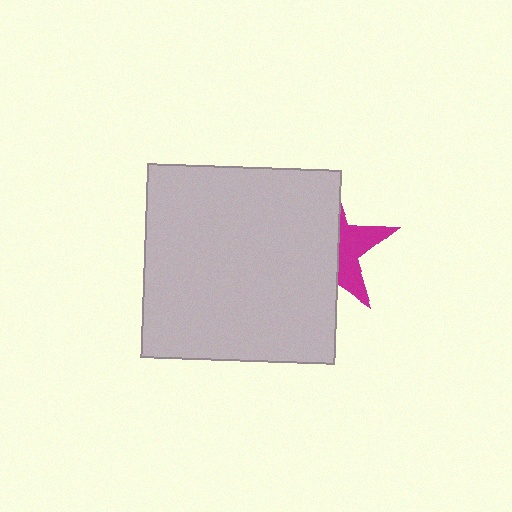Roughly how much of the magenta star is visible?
A small part of it is visible (roughly 36%).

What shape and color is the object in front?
The object in front is a light gray square.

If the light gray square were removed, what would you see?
You would see the complete magenta star.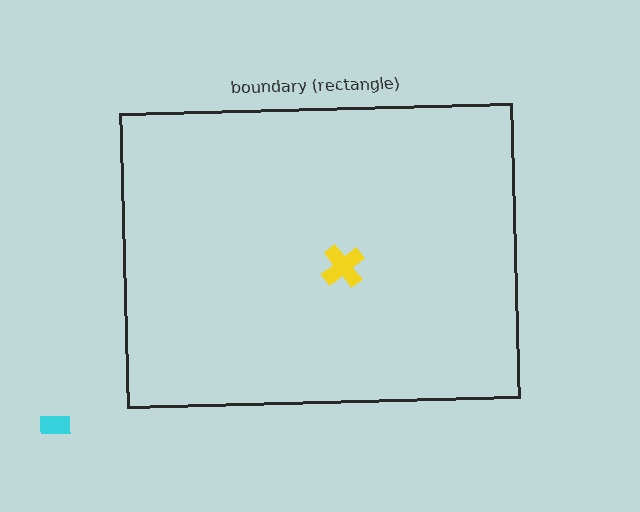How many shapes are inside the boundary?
1 inside, 1 outside.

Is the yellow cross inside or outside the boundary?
Inside.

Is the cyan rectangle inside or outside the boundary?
Outside.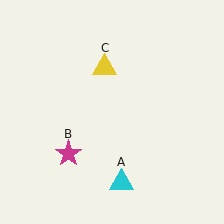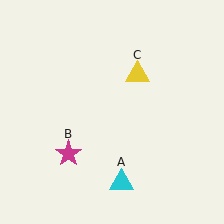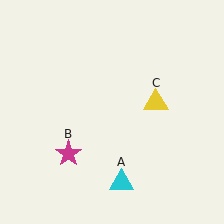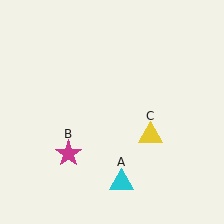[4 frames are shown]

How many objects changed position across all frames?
1 object changed position: yellow triangle (object C).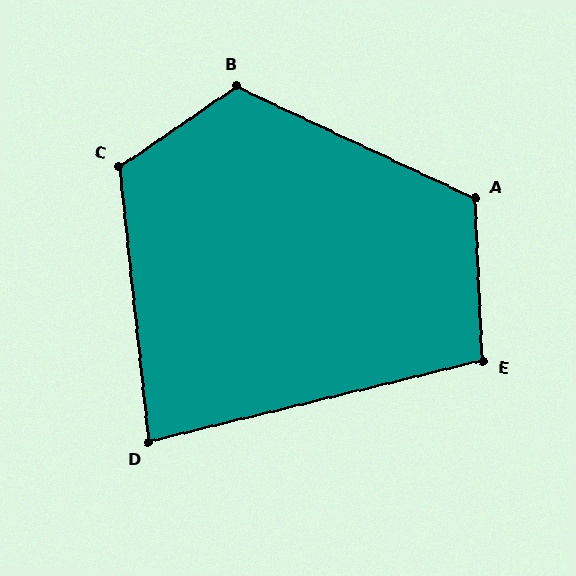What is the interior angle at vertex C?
Approximately 118 degrees (obtuse).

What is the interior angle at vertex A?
Approximately 118 degrees (obtuse).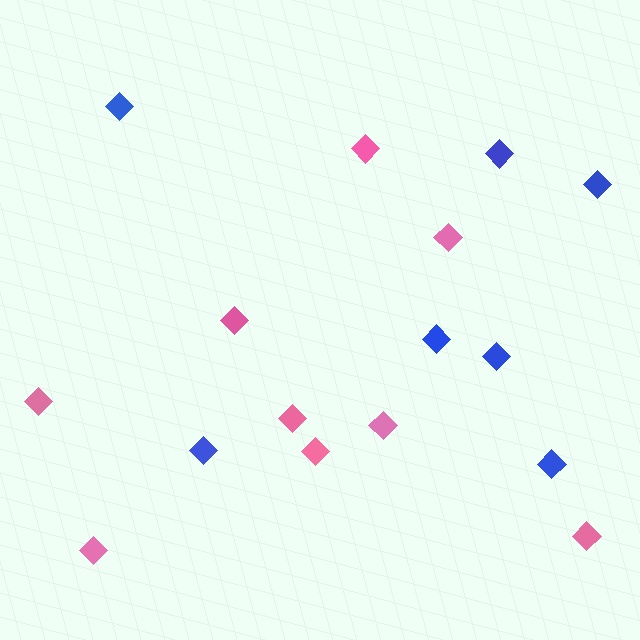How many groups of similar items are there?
There are 2 groups: one group of blue diamonds (7) and one group of pink diamonds (9).